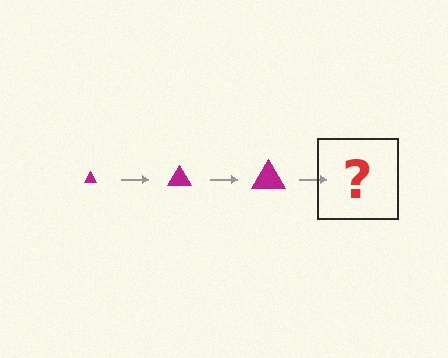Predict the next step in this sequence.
The next step is a magenta triangle, larger than the previous one.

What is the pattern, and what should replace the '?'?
The pattern is that the triangle gets progressively larger each step. The '?' should be a magenta triangle, larger than the previous one.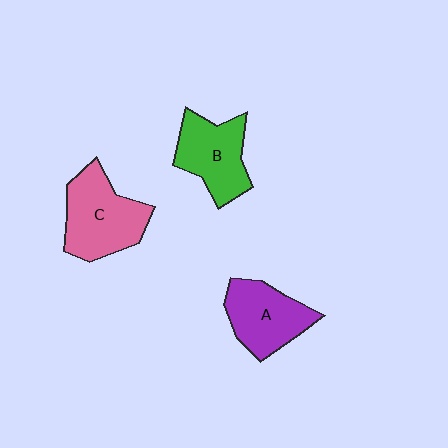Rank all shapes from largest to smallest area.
From largest to smallest: C (pink), B (green), A (purple).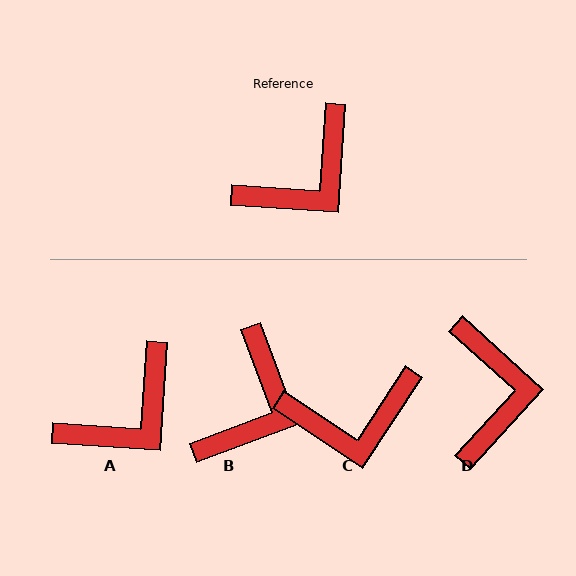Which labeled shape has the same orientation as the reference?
A.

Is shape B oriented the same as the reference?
No, it is off by about 24 degrees.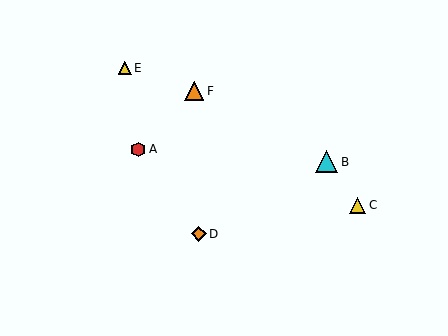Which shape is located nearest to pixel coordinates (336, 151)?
The cyan triangle (labeled B) at (327, 162) is nearest to that location.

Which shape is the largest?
The cyan triangle (labeled B) is the largest.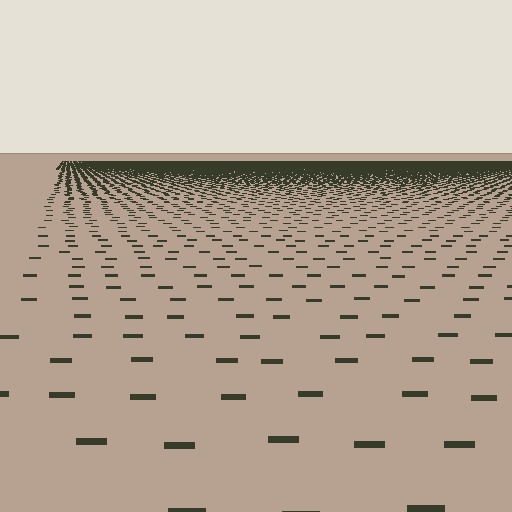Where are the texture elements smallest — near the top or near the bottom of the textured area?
Near the top.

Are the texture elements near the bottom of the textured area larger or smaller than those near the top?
Larger. Near the bottom, elements are closer to the viewer and appear at a bigger on-screen size.